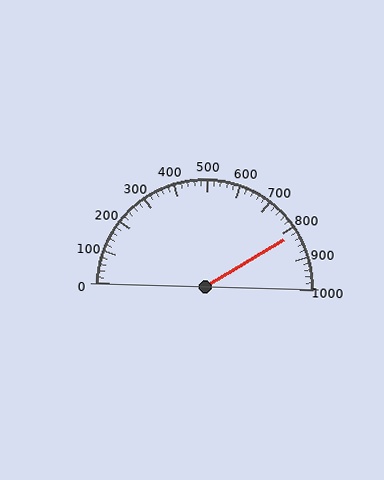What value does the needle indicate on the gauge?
The needle indicates approximately 820.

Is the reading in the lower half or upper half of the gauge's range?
The reading is in the upper half of the range (0 to 1000).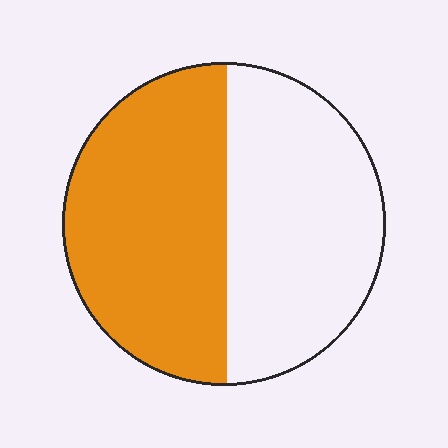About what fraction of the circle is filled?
About one half (1/2).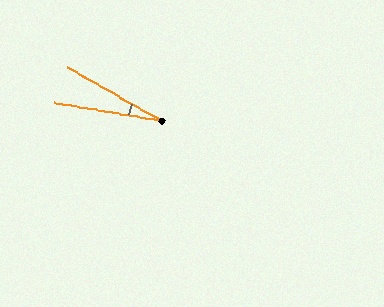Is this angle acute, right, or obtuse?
It is acute.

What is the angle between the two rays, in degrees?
Approximately 20 degrees.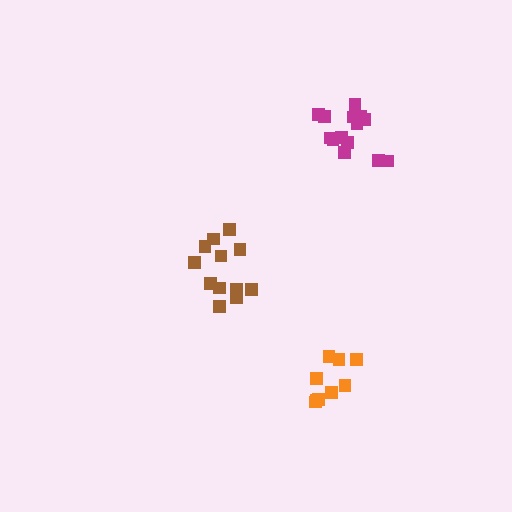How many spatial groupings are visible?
There are 3 spatial groupings.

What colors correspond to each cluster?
The clusters are colored: brown, magenta, orange.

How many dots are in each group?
Group 1: 12 dots, Group 2: 14 dots, Group 3: 9 dots (35 total).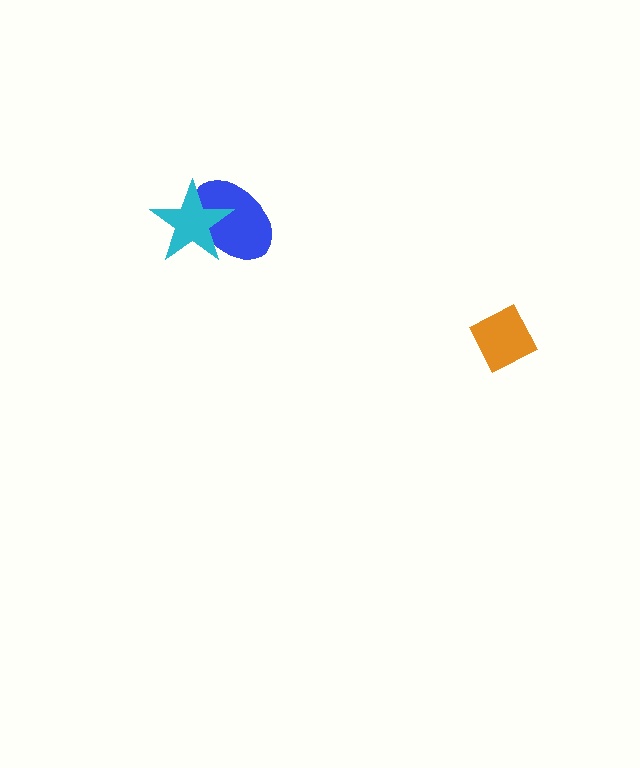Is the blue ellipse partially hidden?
Yes, it is partially covered by another shape.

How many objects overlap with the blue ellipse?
1 object overlaps with the blue ellipse.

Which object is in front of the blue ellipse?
The cyan star is in front of the blue ellipse.